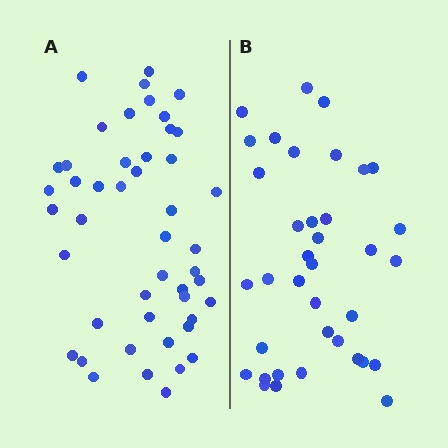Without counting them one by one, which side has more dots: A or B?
Region A (the left region) has more dots.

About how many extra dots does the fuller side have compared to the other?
Region A has roughly 10 or so more dots than region B.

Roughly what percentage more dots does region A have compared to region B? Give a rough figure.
About 25% more.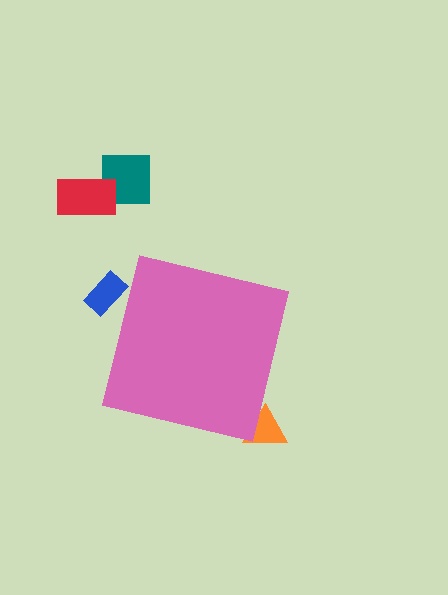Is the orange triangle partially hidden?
Yes, the orange triangle is partially hidden behind the pink square.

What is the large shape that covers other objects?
A pink square.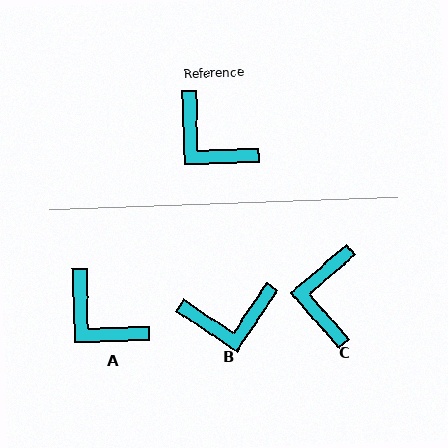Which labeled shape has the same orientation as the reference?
A.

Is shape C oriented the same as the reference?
No, it is off by about 50 degrees.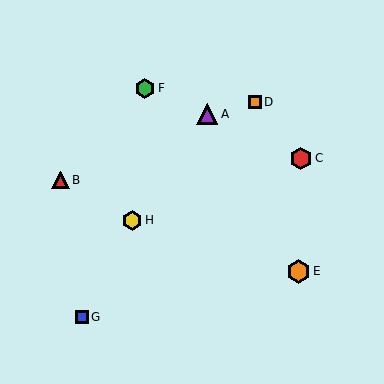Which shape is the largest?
The orange hexagon (labeled E) is the largest.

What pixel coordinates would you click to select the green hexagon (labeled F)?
Click at (145, 88) to select the green hexagon F.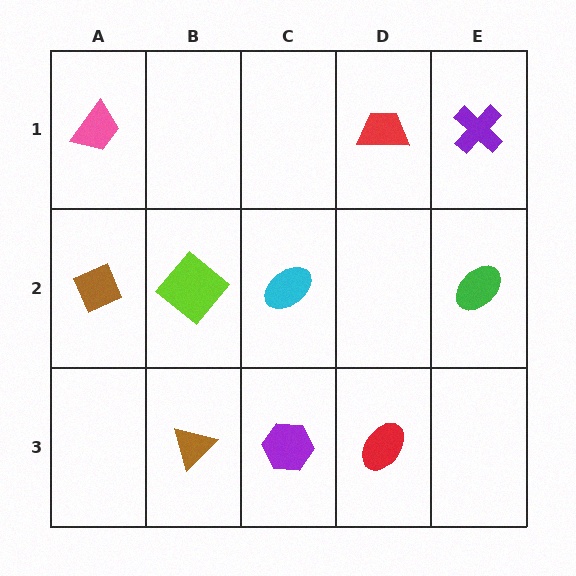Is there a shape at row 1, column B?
No, that cell is empty.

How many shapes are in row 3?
3 shapes.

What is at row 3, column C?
A purple hexagon.